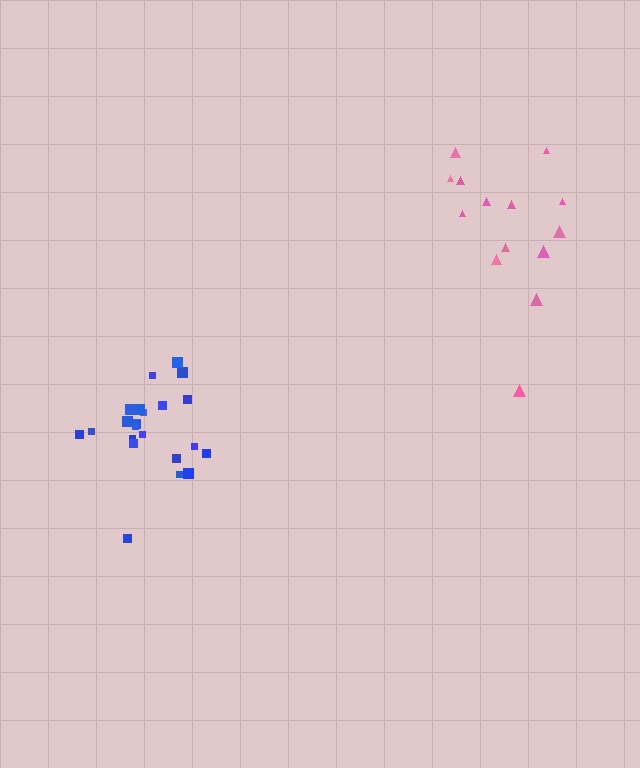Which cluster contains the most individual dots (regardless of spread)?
Blue (23).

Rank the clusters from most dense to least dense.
blue, pink.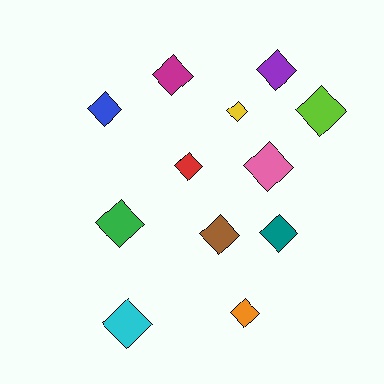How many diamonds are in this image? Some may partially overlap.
There are 12 diamonds.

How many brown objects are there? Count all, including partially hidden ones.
There is 1 brown object.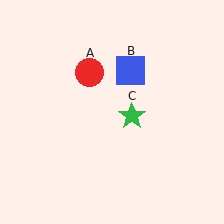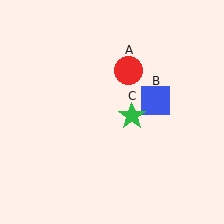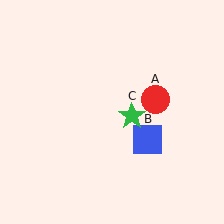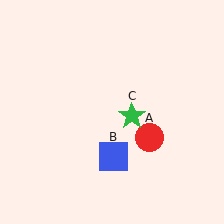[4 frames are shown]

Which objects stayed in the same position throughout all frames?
Green star (object C) remained stationary.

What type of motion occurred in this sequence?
The red circle (object A), blue square (object B) rotated clockwise around the center of the scene.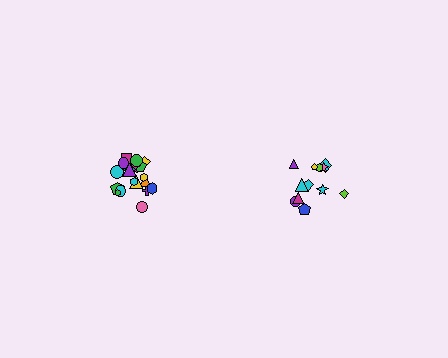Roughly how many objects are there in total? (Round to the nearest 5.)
Roughly 35 objects in total.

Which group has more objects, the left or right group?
The left group.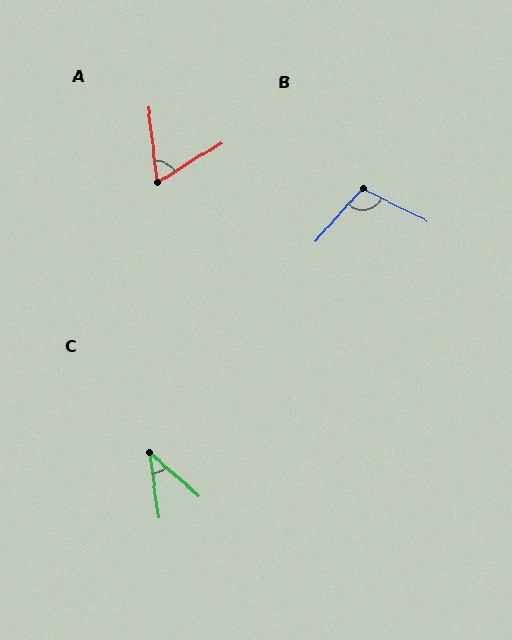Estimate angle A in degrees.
Approximately 65 degrees.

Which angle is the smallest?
C, at approximately 41 degrees.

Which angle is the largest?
B, at approximately 105 degrees.